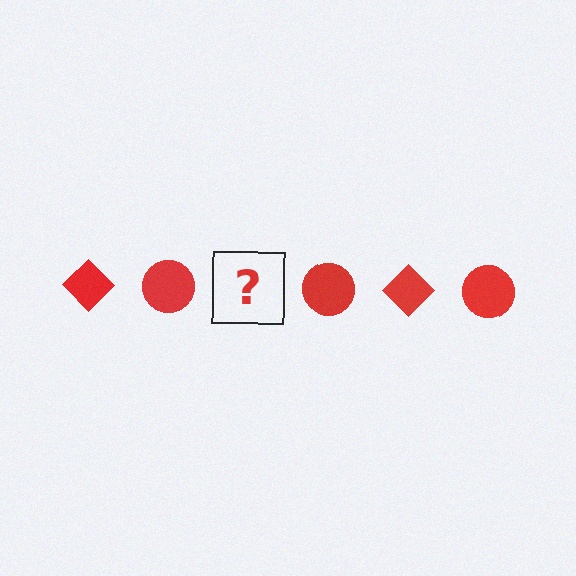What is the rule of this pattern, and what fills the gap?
The rule is that the pattern cycles through diamond, circle shapes in red. The gap should be filled with a red diamond.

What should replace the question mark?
The question mark should be replaced with a red diamond.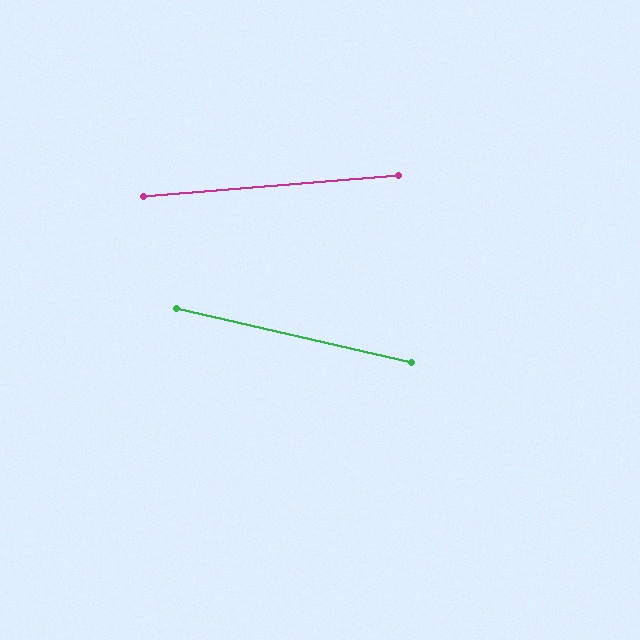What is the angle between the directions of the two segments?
Approximately 18 degrees.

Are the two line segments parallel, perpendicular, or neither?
Neither parallel nor perpendicular — they differ by about 18°.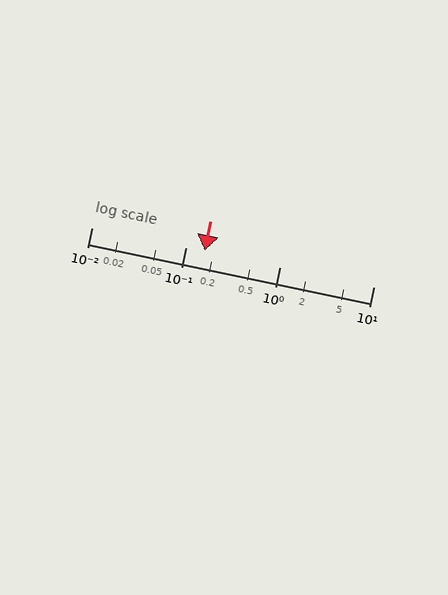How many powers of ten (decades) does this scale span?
The scale spans 3 decades, from 0.01 to 10.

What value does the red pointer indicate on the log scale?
The pointer indicates approximately 0.16.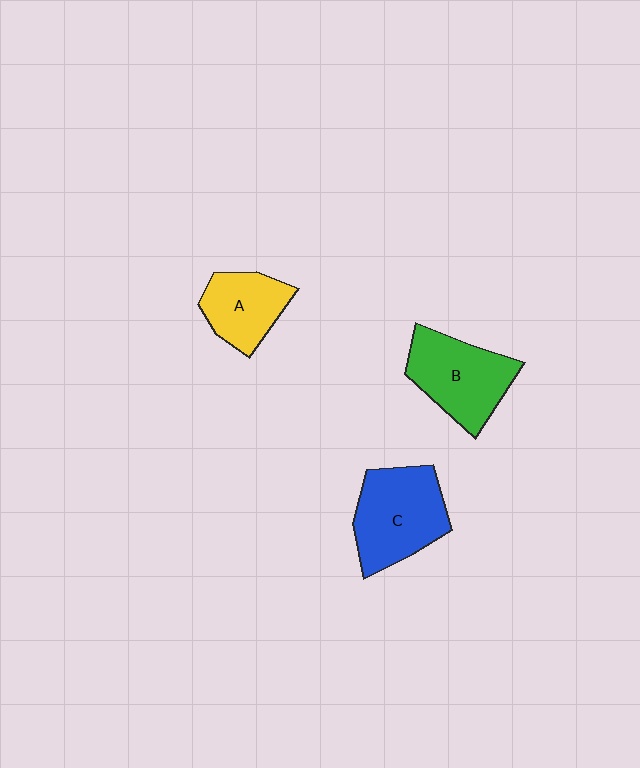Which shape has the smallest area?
Shape A (yellow).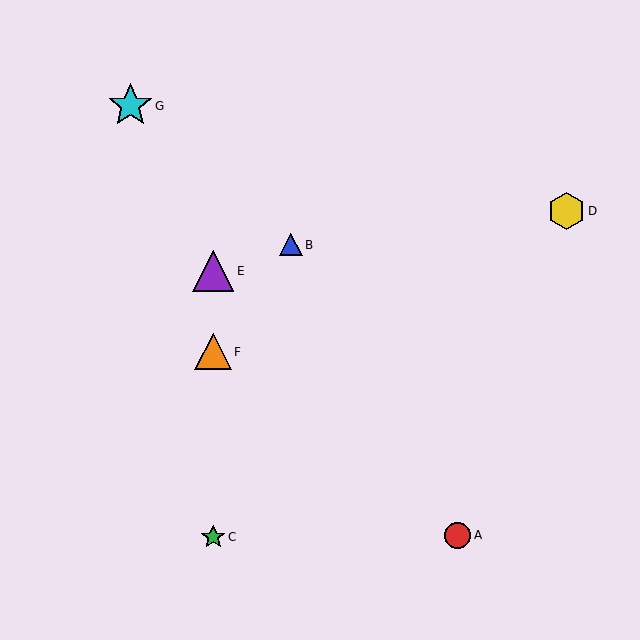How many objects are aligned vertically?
3 objects (C, E, F) are aligned vertically.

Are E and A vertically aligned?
No, E is at x≈213 and A is at x≈458.